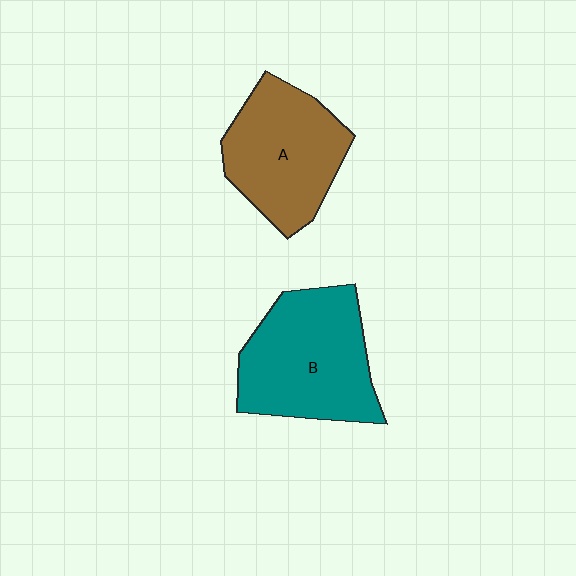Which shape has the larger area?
Shape B (teal).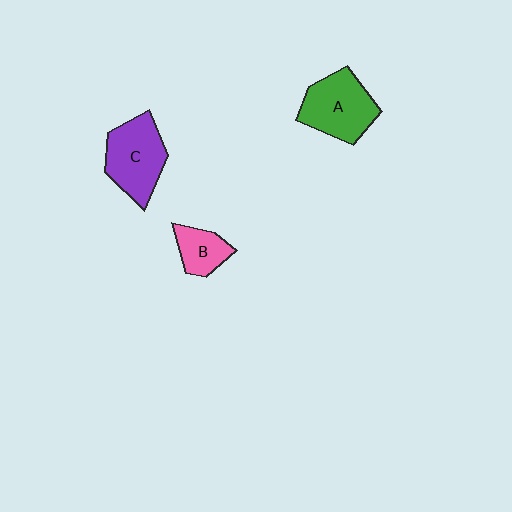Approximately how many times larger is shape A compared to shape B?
Approximately 1.9 times.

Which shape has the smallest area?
Shape B (pink).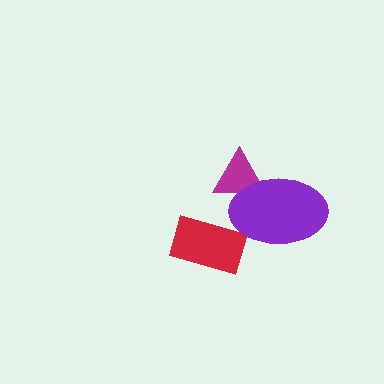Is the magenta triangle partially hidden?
Yes, it is partially covered by another shape.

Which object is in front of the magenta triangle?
The purple ellipse is in front of the magenta triangle.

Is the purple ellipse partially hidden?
No, no other shape covers it.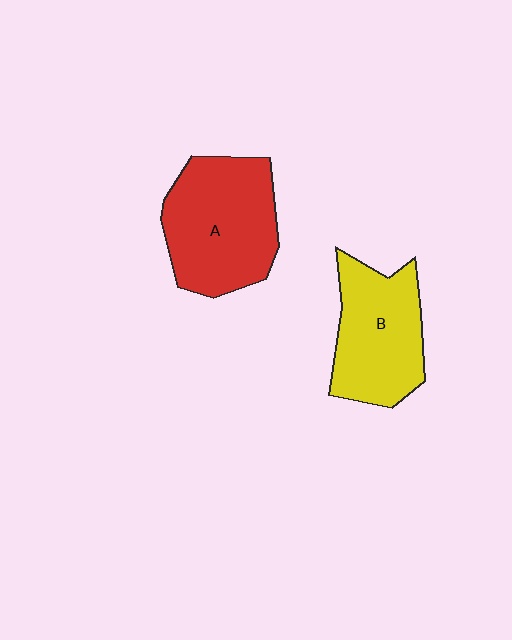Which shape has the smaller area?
Shape B (yellow).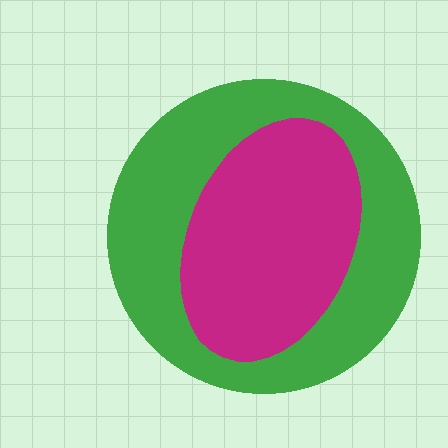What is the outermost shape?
The green circle.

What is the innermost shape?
The magenta ellipse.